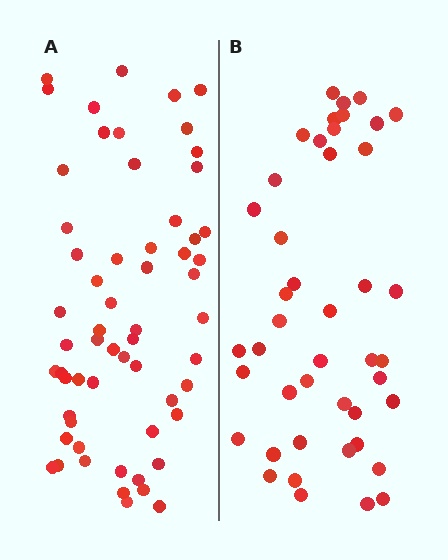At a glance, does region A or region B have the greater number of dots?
Region A (the left region) has more dots.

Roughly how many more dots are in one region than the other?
Region A has approximately 15 more dots than region B.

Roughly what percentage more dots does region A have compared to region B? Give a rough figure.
About 35% more.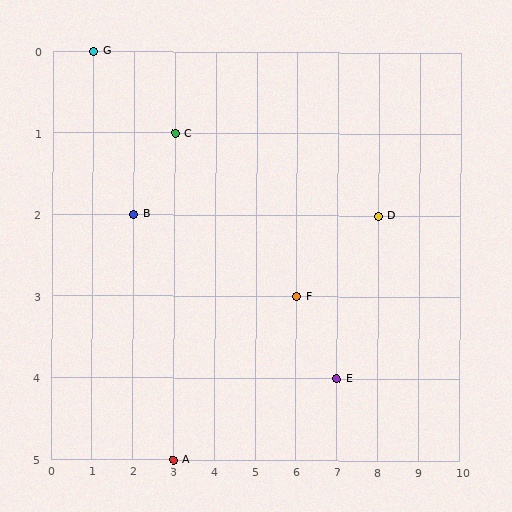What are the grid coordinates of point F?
Point F is at grid coordinates (6, 3).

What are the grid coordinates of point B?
Point B is at grid coordinates (2, 2).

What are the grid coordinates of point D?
Point D is at grid coordinates (8, 2).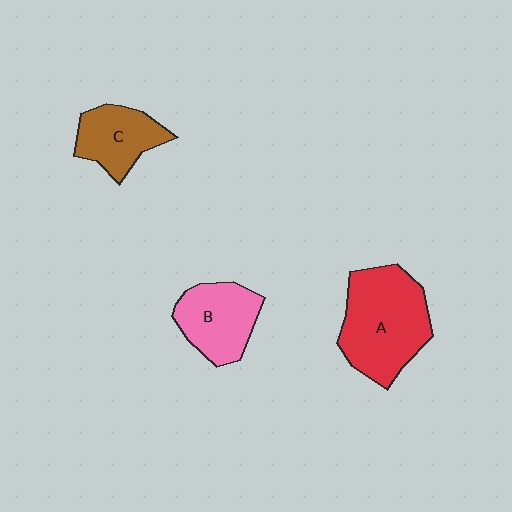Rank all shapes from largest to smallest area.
From largest to smallest: A (red), B (pink), C (brown).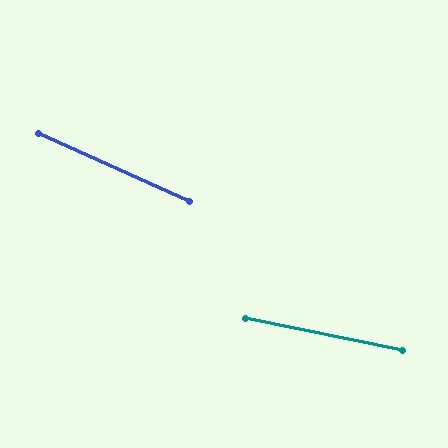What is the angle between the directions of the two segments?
Approximately 13 degrees.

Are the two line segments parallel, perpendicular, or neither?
Neither parallel nor perpendicular — they differ by about 13°.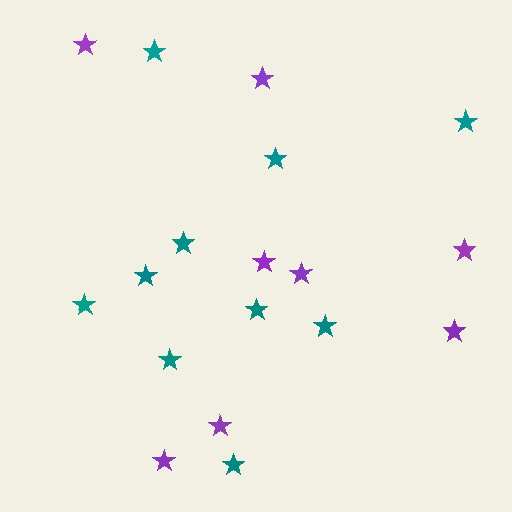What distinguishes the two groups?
There are 2 groups: one group of purple stars (8) and one group of teal stars (10).